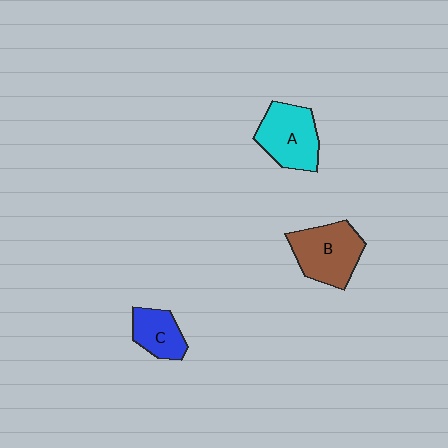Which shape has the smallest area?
Shape C (blue).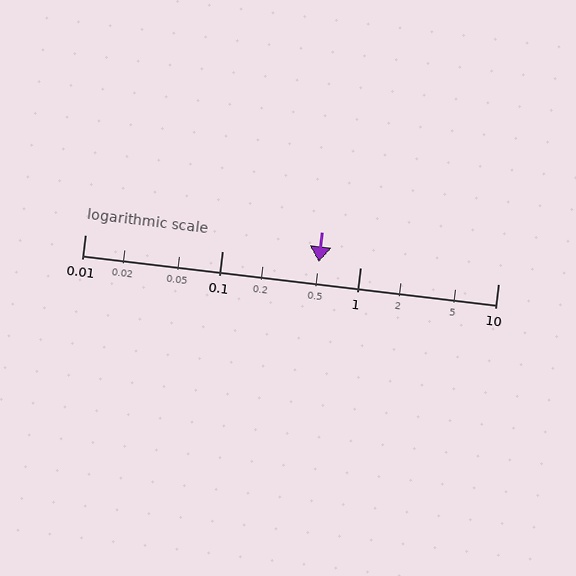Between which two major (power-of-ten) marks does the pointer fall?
The pointer is between 0.1 and 1.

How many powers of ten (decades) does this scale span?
The scale spans 3 decades, from 0.01 to 10.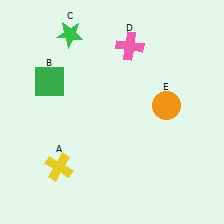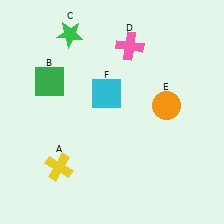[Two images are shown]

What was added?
A cyan square (F) was added in Image 2.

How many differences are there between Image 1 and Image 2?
There is 1 difference between the two images.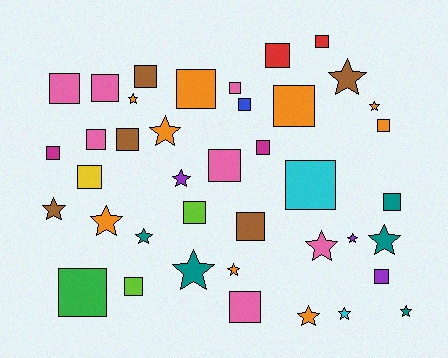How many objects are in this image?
There are 40 objects.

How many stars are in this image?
There are 16 stars.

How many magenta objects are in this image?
There are 2 magenta objects.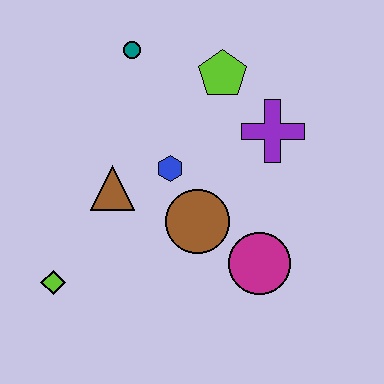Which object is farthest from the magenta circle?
The teal circle is farthest from the magenta circle.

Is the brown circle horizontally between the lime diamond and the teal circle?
No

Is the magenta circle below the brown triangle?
Yes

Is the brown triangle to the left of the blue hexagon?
Yes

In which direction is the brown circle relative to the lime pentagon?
The brown circle is below the lime pentagon.